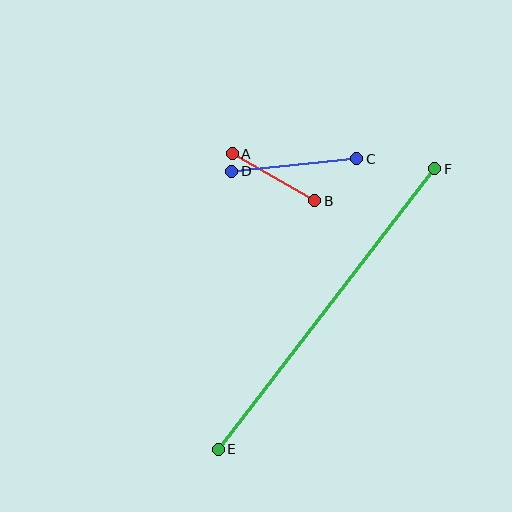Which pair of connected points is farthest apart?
Points E and F are farthest apart.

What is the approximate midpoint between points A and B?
The midpoint is at approximately (274, 177) pixels.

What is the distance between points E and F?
The distance is approximately 354 pixels.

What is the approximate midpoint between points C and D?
The midpoint is at approximately (294, 165) pixels.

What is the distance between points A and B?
The distance is approximately 95 pixels.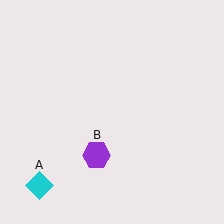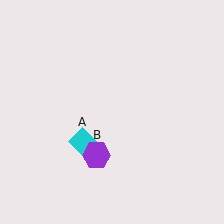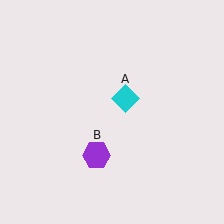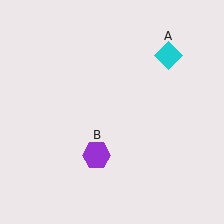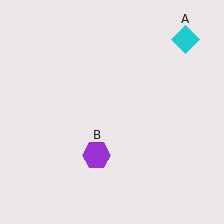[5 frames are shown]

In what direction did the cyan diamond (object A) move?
The cyan diamond (object A) moved up and to the right.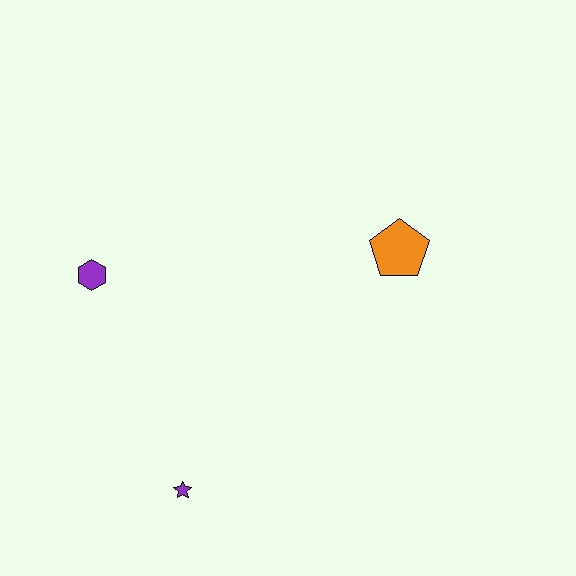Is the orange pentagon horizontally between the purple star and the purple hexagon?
No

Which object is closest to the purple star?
The purple hexagon is closest to the purple star.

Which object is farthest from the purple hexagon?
The orange pentagon is farthest from the purple hexagon.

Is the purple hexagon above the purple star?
Yes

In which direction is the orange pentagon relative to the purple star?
The orange pentagon is above the purple star.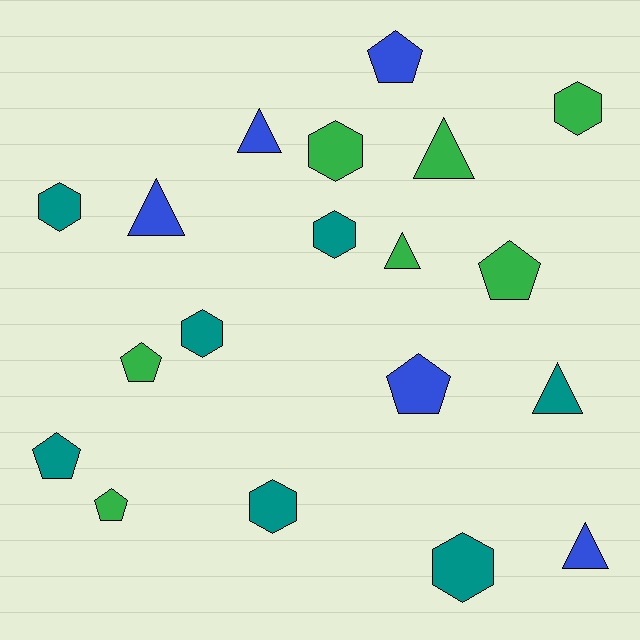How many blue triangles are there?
There are 3 blue triangles.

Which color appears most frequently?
Green, with 7 objects.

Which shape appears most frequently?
Hexagon, with 7 objects.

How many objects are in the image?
There are 19 objects.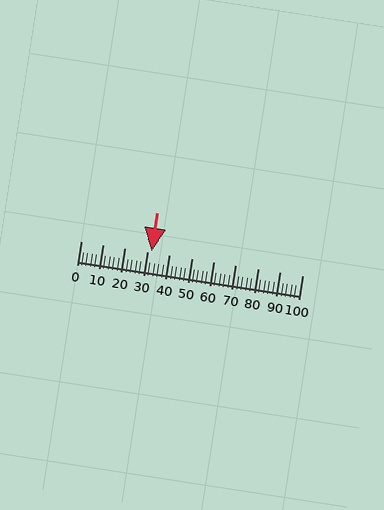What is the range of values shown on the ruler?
The ruler shows values from 0 to 100.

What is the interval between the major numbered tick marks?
The major tick marks are spaced 10 units apart.